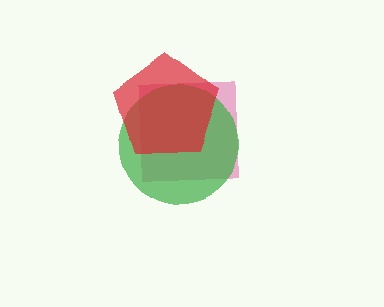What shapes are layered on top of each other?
The layered shapes are: a pink square, a green circle, a red pentagon.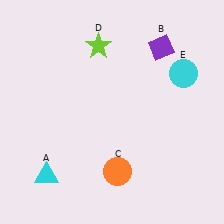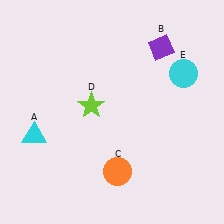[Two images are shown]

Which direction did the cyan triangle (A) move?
The cyan triangle (A) moved up.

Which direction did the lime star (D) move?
The lime star (D) moved down.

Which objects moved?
The objects that moved are: the cyan triangle (A), the lime star (D).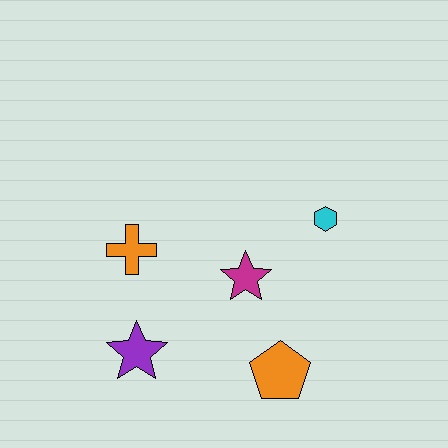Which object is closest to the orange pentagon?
The magenta star is closest to the orange pentagon.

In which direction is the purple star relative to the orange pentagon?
The purple star is to the left of the orange pentagon.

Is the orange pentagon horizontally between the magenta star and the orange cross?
No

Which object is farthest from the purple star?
The cyan hexagon is farthest from the purple star.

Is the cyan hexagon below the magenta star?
No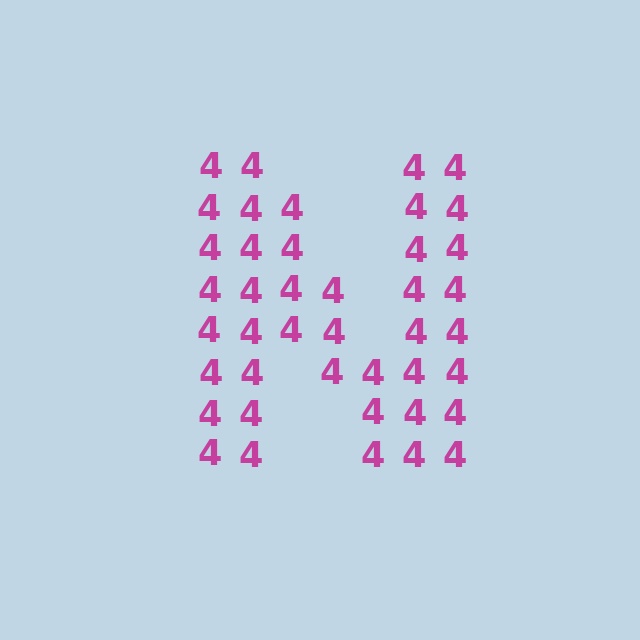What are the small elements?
The small elements are digit 4's.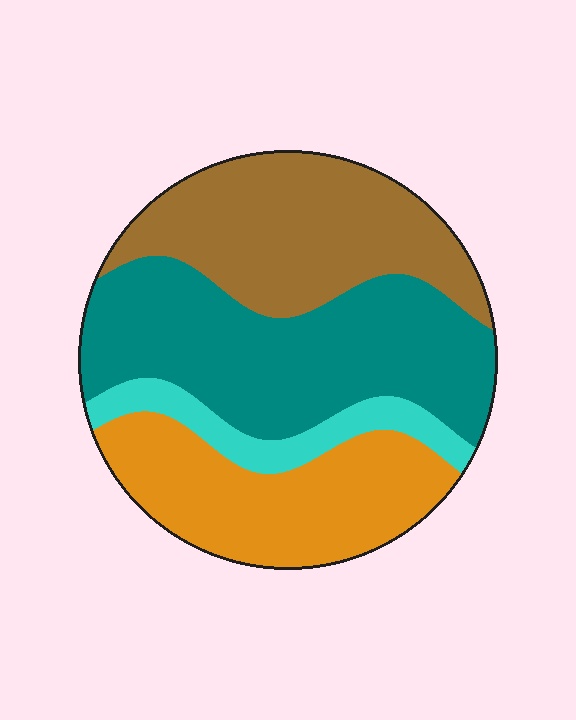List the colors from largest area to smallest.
From largest to smallest: teal, brown, orange, cyan.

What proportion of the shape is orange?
Orange covers 25% of the shape.